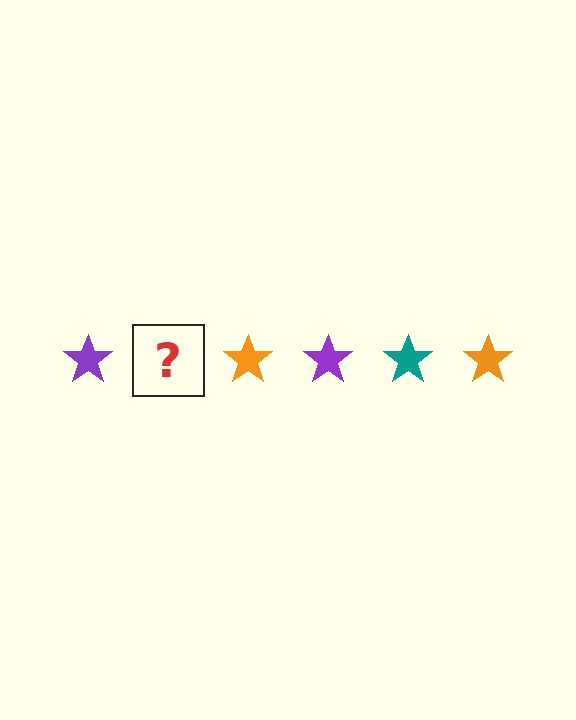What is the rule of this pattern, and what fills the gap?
The rule is that the pattern cycles through purple, teal, orange stars. The gap should be filled with a teal star.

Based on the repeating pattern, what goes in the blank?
The blank should be a teal star.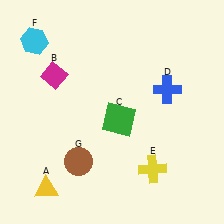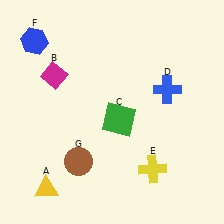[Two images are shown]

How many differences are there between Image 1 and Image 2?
There is 1 difference between the two images.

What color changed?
The hexagon (F) changed from cyan in Image 1 to blue in Image 2.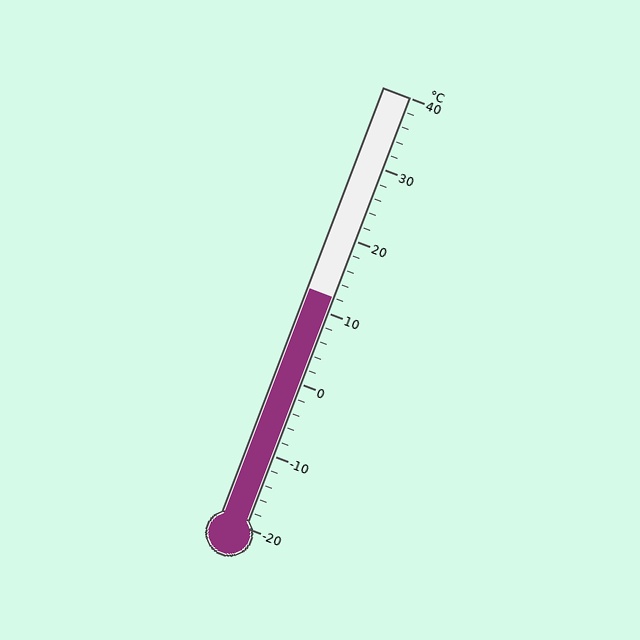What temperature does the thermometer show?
The thermometer shows approximately 12°C.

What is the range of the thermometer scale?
The thermometer scale ranges from -20°C to 40°C.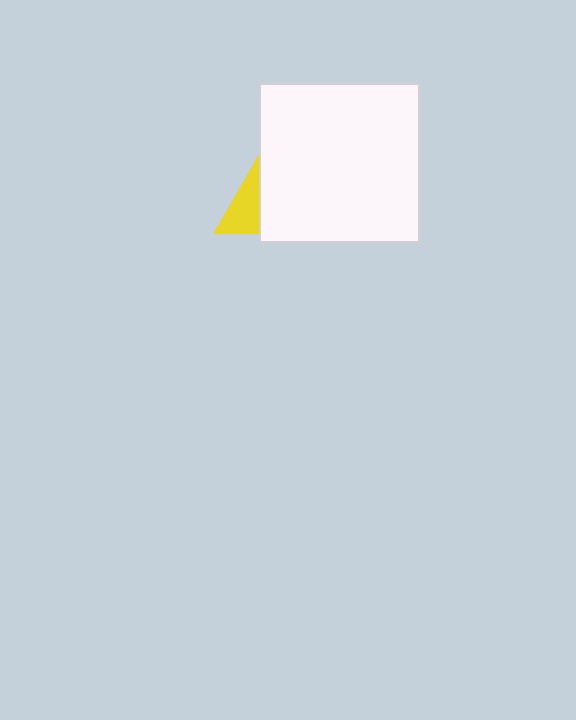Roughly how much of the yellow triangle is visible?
A small part of it is visible (roughly 38%).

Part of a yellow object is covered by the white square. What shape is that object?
It is a triangle.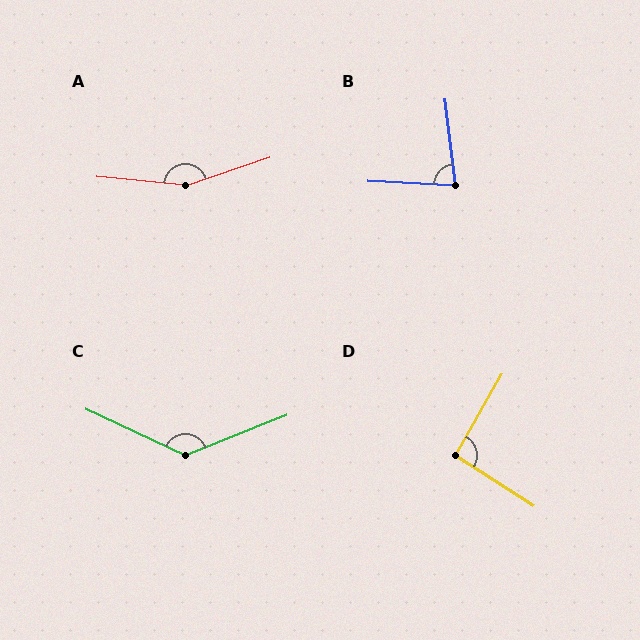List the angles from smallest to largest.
B (80°), D (93°), C (133°), A (156°).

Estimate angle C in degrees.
Approximately 133 degrees.